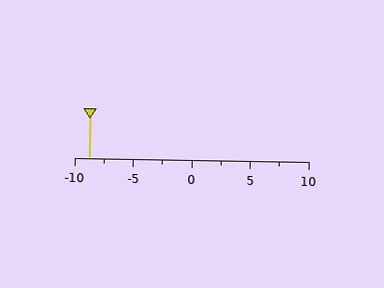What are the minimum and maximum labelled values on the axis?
The axis runs from -10 to 10.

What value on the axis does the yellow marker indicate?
The marker indicates approximately -8.8.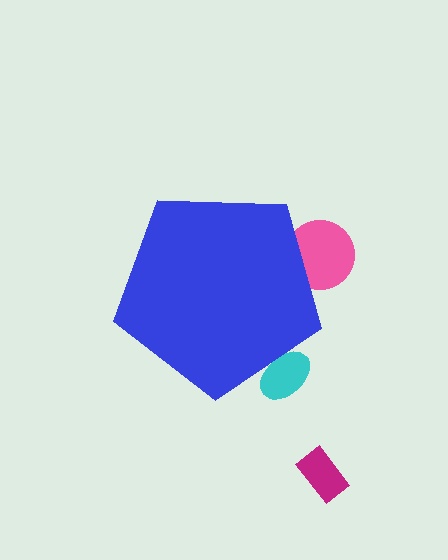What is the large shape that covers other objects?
A blue pentagon.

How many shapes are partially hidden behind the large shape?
2 shapes are partially hidden.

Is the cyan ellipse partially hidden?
Yes, the cyan ellipse is partially hidden behind the blue pentagon.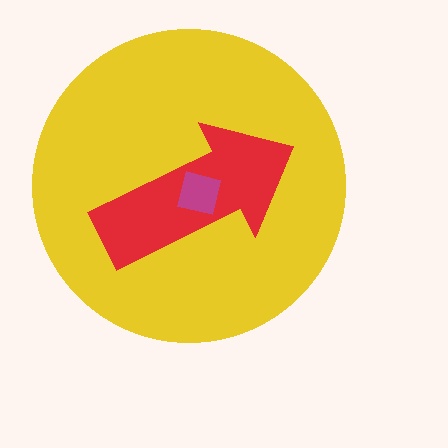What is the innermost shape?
The magenta square.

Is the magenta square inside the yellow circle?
Yes.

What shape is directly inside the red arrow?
The magenta square.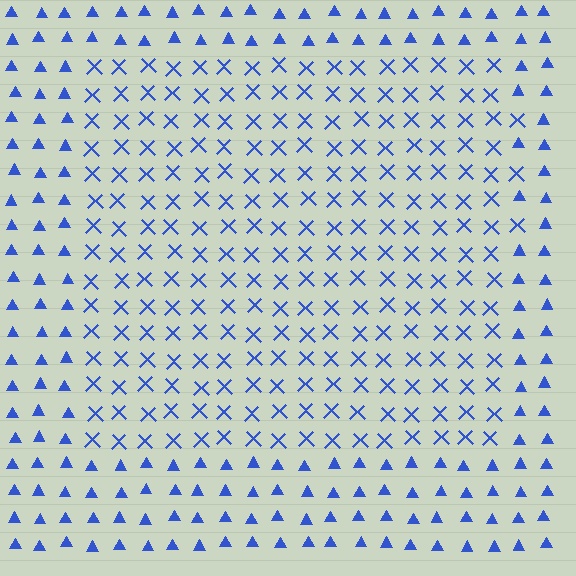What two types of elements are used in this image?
The image uses X marks inside the rectangle region and triangles outside it.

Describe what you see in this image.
The image is filled with small blue elements arranged in a uniform grid. A rectangle-shaped region contains X marks, while the surrounding area contains triangles. The boundary is defined purely by the change in element shape.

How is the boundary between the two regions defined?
The boundary is defined by a change in element shape: X marks inside vs. triangles outside. All elements share the same color and spacing.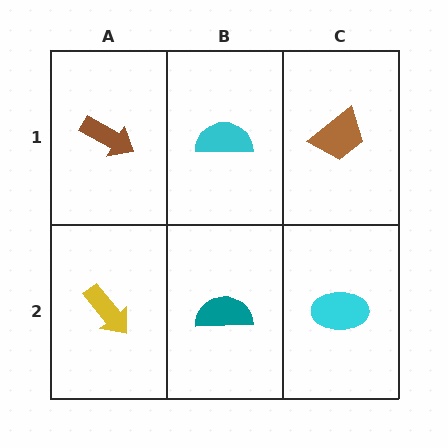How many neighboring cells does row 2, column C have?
2.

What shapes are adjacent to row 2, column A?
A brown arrow (row 1, column A), a teal semicircle (row 2, column B).